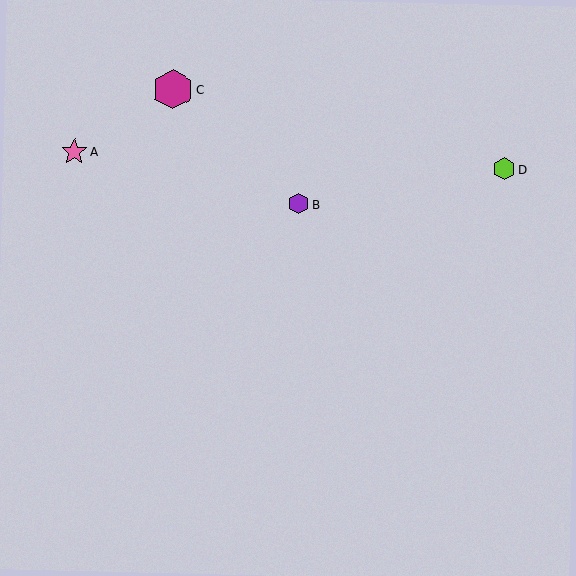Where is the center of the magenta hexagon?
The center of the magenta hexagon is at (173, 89).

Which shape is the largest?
The magenta hexagon (labeled C) is the largest.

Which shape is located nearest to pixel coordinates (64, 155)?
The pink star (labeled A) at (74, 152) is nearest to that location.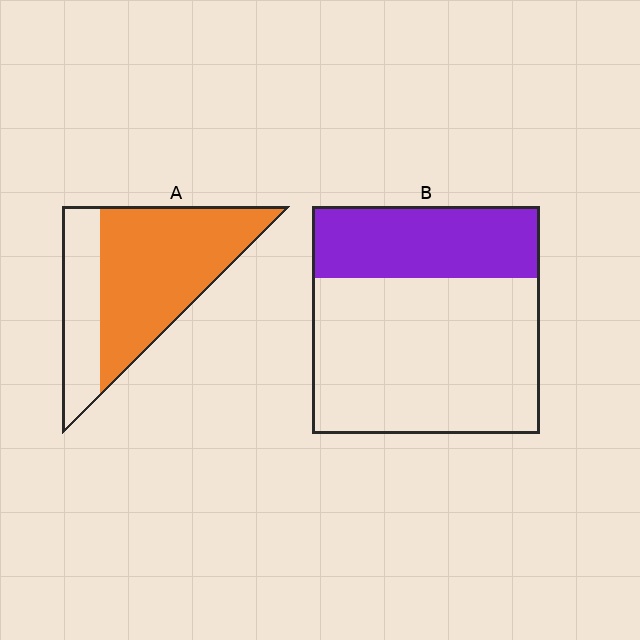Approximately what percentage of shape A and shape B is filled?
A is approximately 70% and B is approximately 30%.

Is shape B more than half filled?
No.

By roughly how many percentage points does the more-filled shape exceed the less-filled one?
By roughly 40 percentage points (A over B).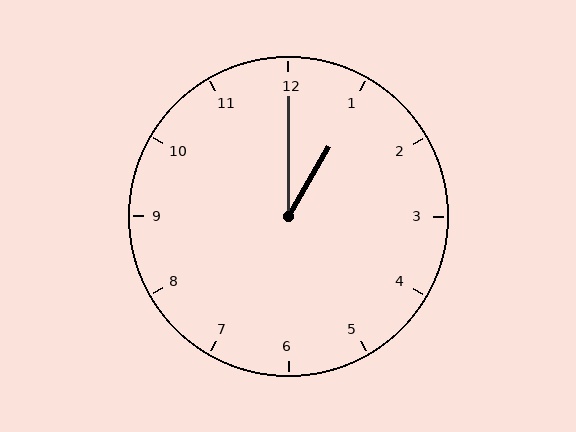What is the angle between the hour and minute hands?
Approximately 30 degrees.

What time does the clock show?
1:00.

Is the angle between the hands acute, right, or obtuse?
It is acute.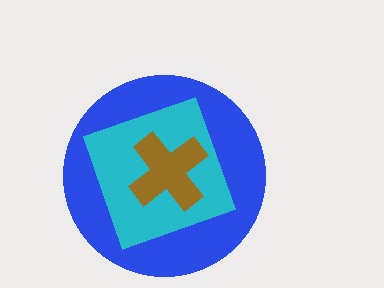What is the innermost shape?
The brown cross.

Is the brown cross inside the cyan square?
Yes.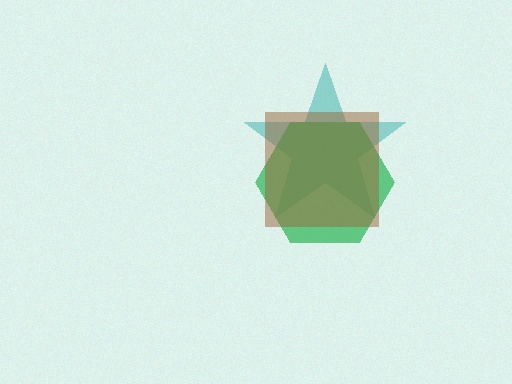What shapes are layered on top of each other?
The layered shapes are: a teal star, a green hexagon, a brown square.